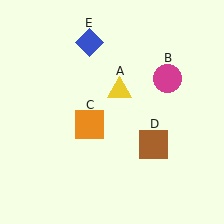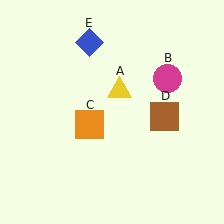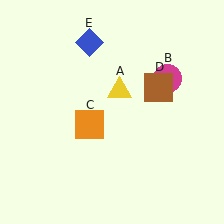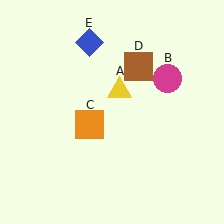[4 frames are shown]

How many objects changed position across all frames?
1 object changed position: brown square (object D).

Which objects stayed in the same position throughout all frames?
Yellow triangle (object A) and magenta circle (object B) and orange square (object C) and blue diamond (object E) remained stationary.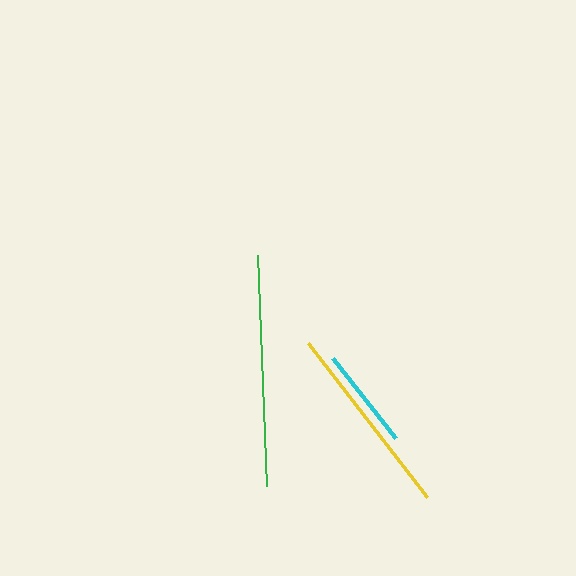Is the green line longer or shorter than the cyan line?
The green line is longer than the cyan line.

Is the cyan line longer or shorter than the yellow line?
The yellow line is longer than the cyan line.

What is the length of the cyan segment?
The cyan segment is approximately 102 pixels long.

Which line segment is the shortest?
The cyan line is the shortest at approximately 102 pixels.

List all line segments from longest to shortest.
From longest to shortest: green, yellow, cyan.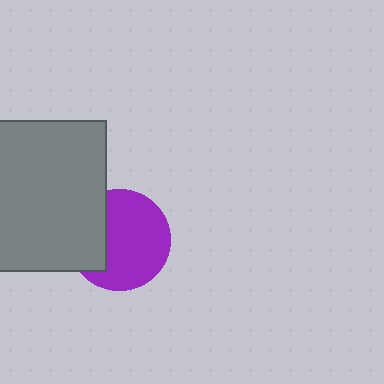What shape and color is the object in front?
The object in front is a gray rectangle.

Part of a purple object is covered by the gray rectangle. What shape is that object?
It is a circle.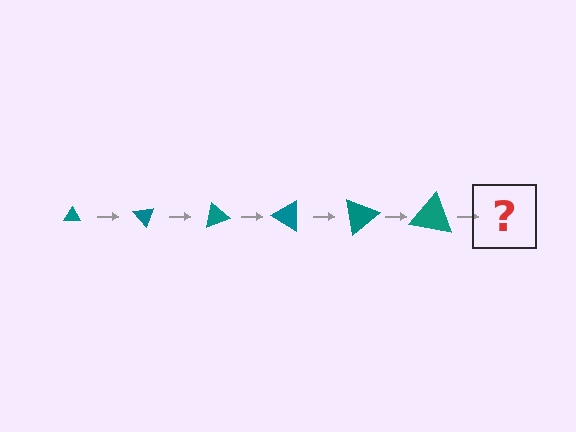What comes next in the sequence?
The next element should be a triangle, larger than the previous one and rotated 300 degrees from the start.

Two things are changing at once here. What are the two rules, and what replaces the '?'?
The two rules are that the triangle grows larger each step and it rotates 50 degrees each step. The '?' should be a triangle, larger than the previous one and rotated 300 degrees from the start.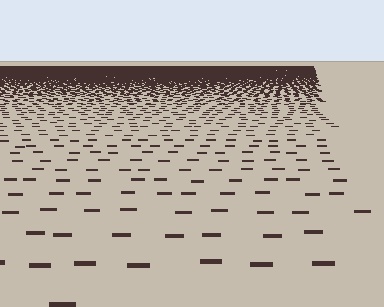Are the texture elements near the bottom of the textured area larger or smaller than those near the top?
Larger. Near the bottom, elements are closer to the viewer and appear at a bigger on-screen size.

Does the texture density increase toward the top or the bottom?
Density increases toward the top.